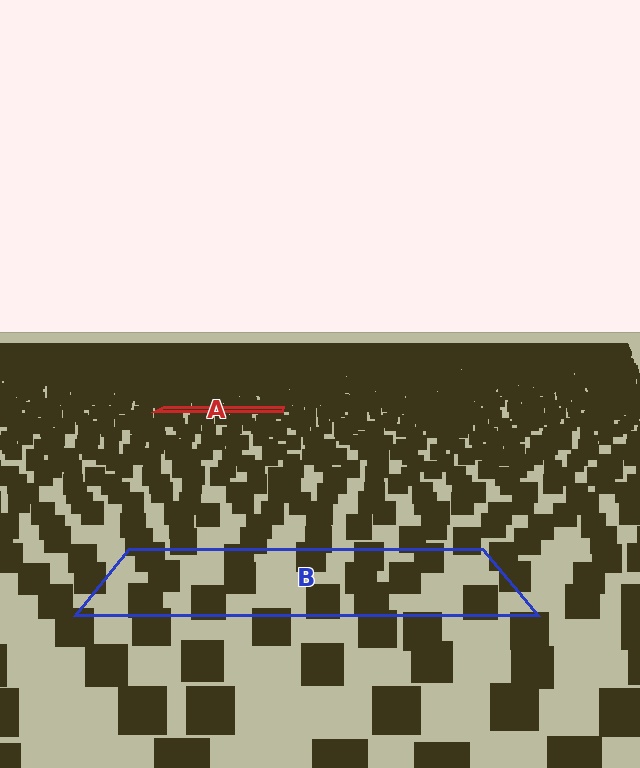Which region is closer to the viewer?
Region B is closer. The texture elements there are larger and more spread out.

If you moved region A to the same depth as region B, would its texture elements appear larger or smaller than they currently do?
They would appear larger. At a closer depth, the same texture elements are projected at a bigger on-screen size.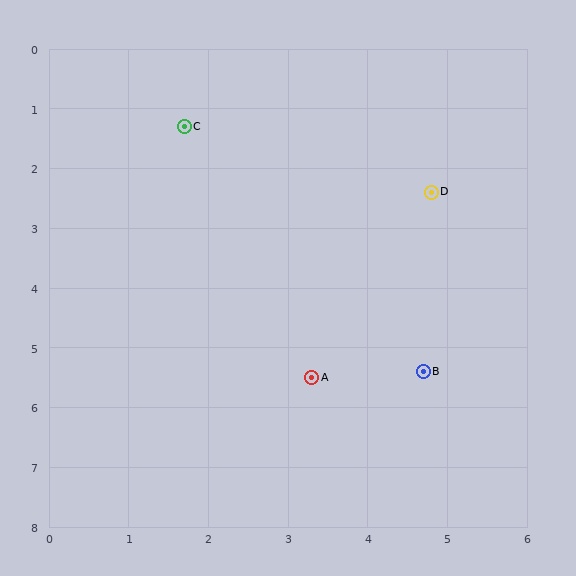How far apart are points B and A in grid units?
Points B and A are about 1.4 grid units apart.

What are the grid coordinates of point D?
Point D is at approximately (4.8, 2.4).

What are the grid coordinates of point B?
Point B is at approximately (4.7, 5.4).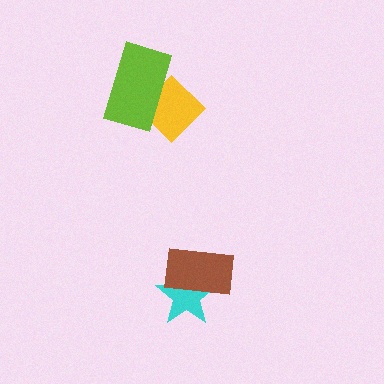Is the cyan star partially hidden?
Yes, it is partially covered by another shape.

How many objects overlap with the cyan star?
1 object overlaps with the cyan star.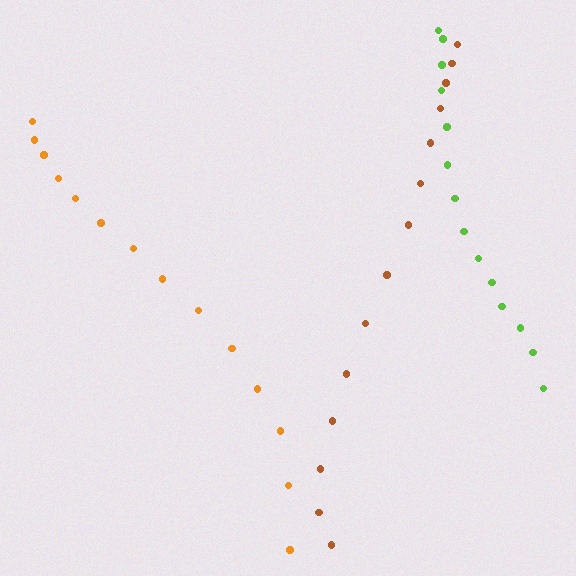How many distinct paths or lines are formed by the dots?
There are 3 distinct paths.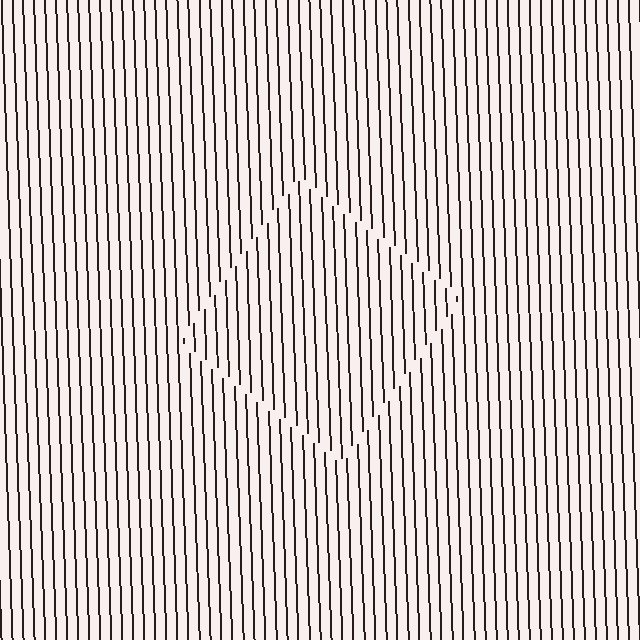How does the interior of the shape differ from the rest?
The interior of the shape contains the same grating, shifted by half a period — the contour is defined by the phase discontinuity where line-ends from the inner and outer gratings abut.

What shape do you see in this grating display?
An illusory square. The interior of the shape contains the same grating, shifted by half a period — the contour is defined by the phase discontinuity where line-ends from the inner and outer gratings abut.